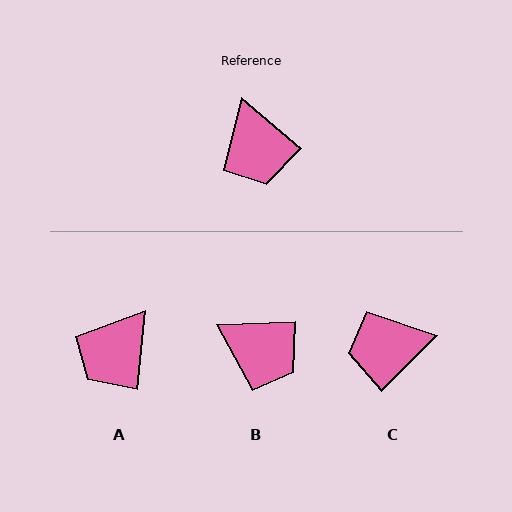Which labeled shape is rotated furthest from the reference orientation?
C, about 95 degrees away.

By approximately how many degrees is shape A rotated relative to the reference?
Approximately 56 degrees clockwise.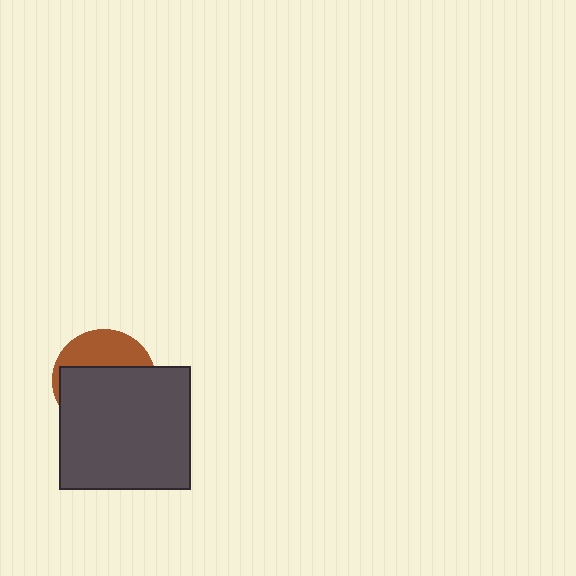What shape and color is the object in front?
The object in front is a dark gray rectangle.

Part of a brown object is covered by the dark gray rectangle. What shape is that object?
It is a circle.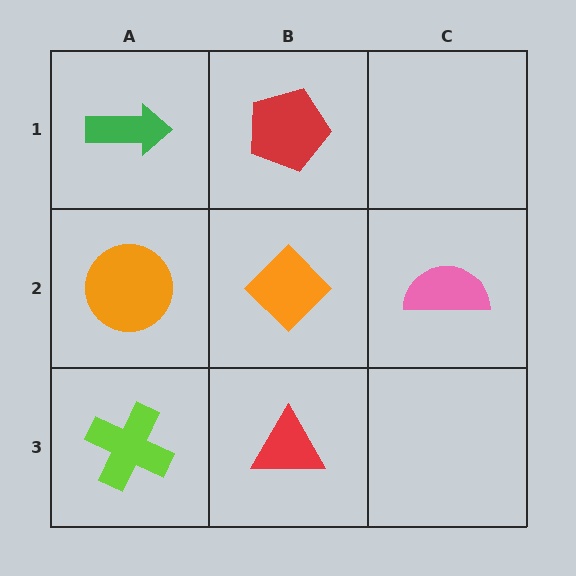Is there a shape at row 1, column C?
No, that cell is empty.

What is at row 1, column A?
A green arrow.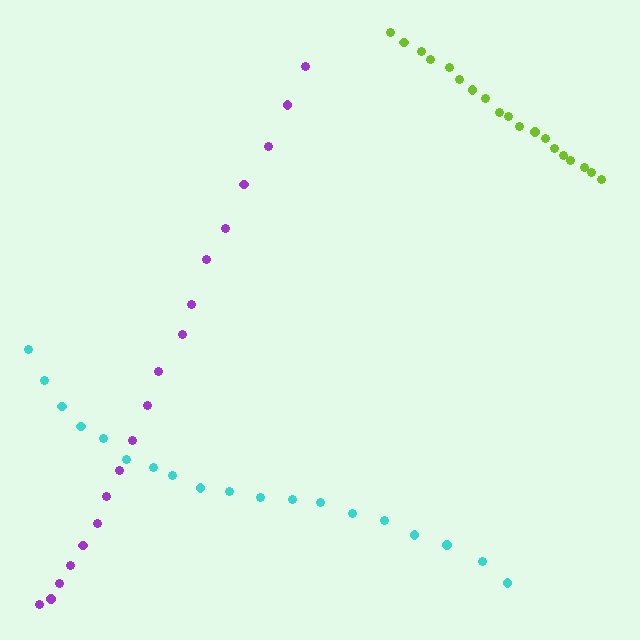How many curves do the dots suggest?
There are 3 distinct paths.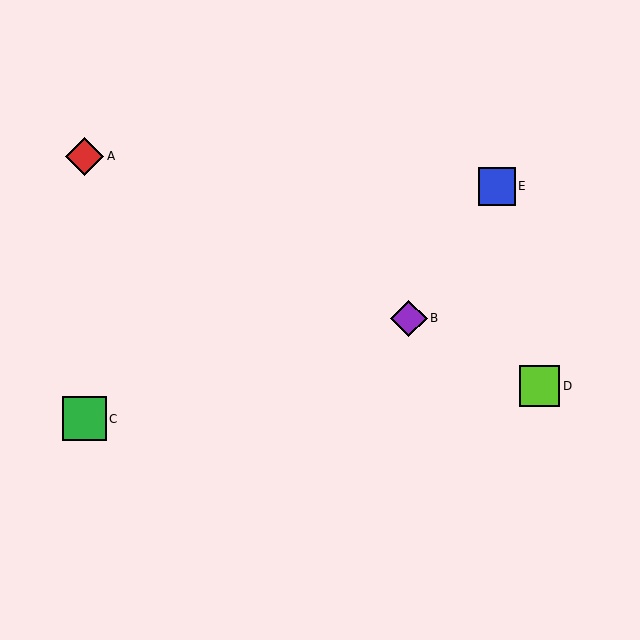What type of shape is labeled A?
Shape A is a red diamond.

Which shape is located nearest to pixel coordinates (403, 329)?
The purple diamond (labeled B) at (409, 318) is nearest to that location.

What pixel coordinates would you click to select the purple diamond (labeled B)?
Click at (409, 318) to select the purple diamond B.